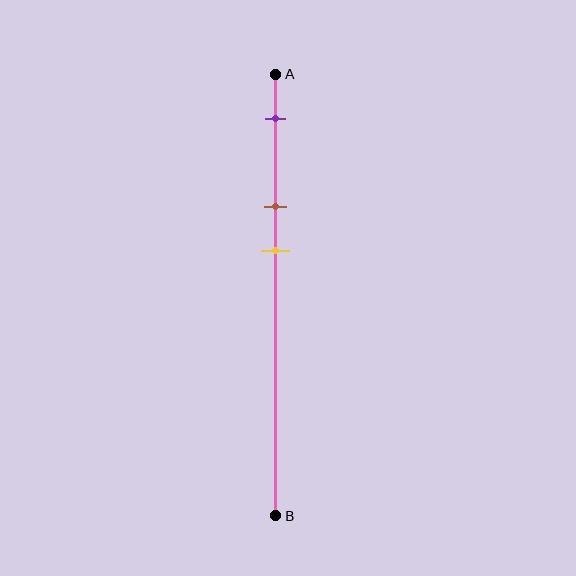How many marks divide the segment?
There are 3 marks dividing the segment.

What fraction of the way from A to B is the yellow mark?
The yellow mark is approximately 40% (0.4) of the way from A to B.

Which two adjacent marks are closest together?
The brown and yellow marks are the closest adjacent pair.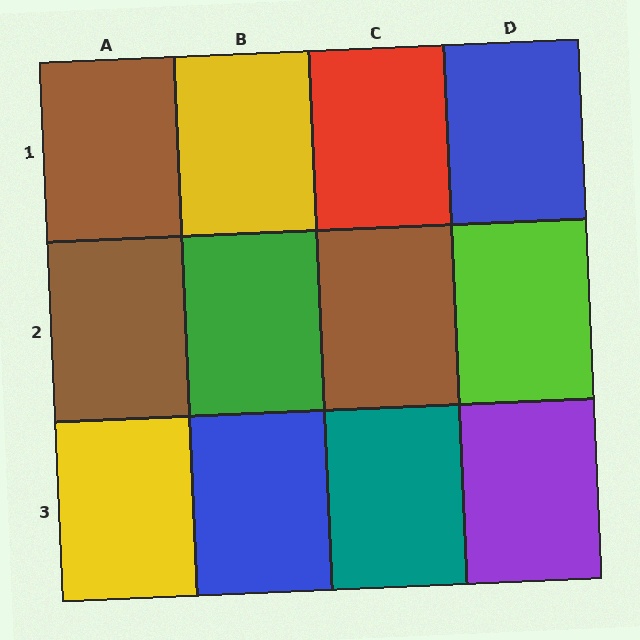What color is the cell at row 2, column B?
Green.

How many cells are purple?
1 cell is purple.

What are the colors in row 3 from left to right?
Yellow, blue, teal, purple.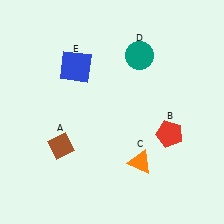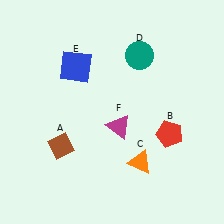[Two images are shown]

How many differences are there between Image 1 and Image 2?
There is 1 difference between the two images.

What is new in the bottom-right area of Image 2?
A magenta triangle (F) was added in the bottom-right area of Image 2.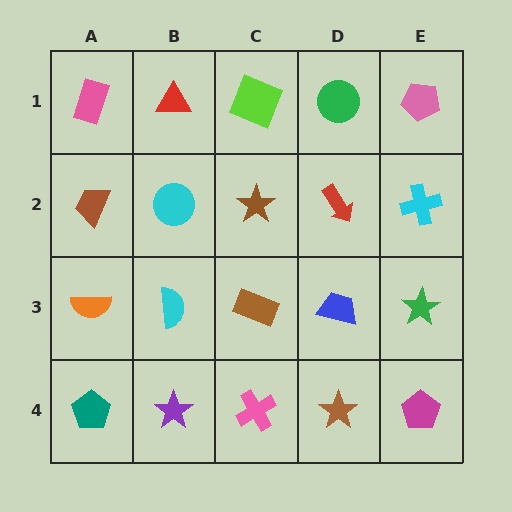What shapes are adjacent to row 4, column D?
A blue trapezoid (row 3, column D), a pink cross (row 4, column C), a magenta pentagon (row 4, column E).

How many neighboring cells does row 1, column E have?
2.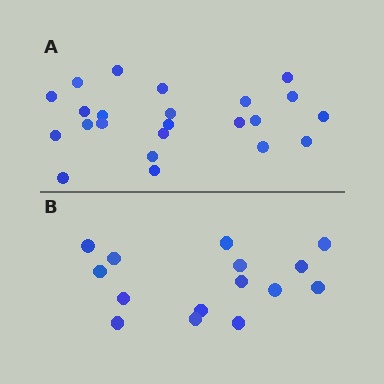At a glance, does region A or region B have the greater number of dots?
Region A (the top region) has more dots.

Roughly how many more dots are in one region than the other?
Region A has roughly 8 or so more dots than region B.